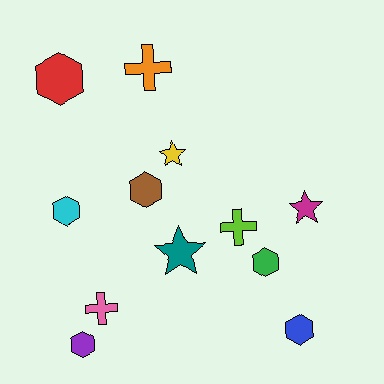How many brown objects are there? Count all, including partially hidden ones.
There is 1 brown object.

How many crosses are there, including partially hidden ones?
There are 3 crosses.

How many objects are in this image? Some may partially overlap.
There are 12 objects.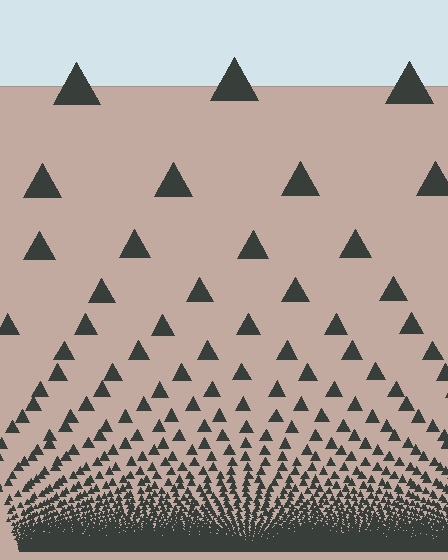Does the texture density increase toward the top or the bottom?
Density increases toward the bottom.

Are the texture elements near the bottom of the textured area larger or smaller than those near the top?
Smaller. The gradient is inverted — elements near the bottom are smaller and denser.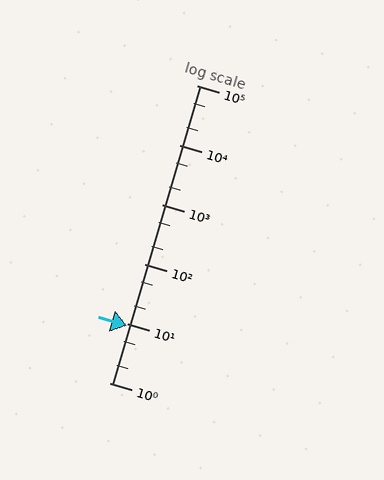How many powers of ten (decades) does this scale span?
The scale spans 5 decades, from 1 to 100000.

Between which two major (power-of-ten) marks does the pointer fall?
The pointer is between 1 and 10.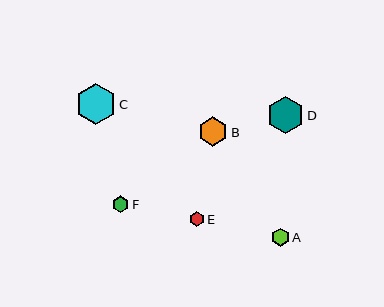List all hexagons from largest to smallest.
From largest to smallest: C, D, B, A, F, E.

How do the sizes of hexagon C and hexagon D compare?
Hexagon C and hexagon D are approximately the same size.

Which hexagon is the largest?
Hexagon C is the largest with a size of approximately 40 pixels.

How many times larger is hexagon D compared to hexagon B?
Hexagon D is approximately 1.3 times the size of hexagon B.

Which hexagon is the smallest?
Hexagon E is the smallest with a size of approximately 15 pixels.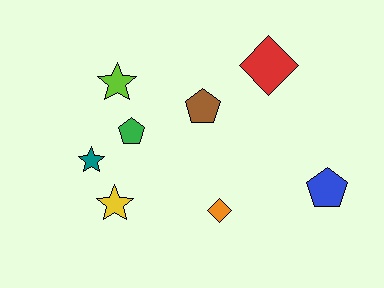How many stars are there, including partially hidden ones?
There are 3 stars.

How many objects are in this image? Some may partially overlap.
There are 8 objects.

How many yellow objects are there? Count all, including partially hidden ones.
There is 1 yellow object.